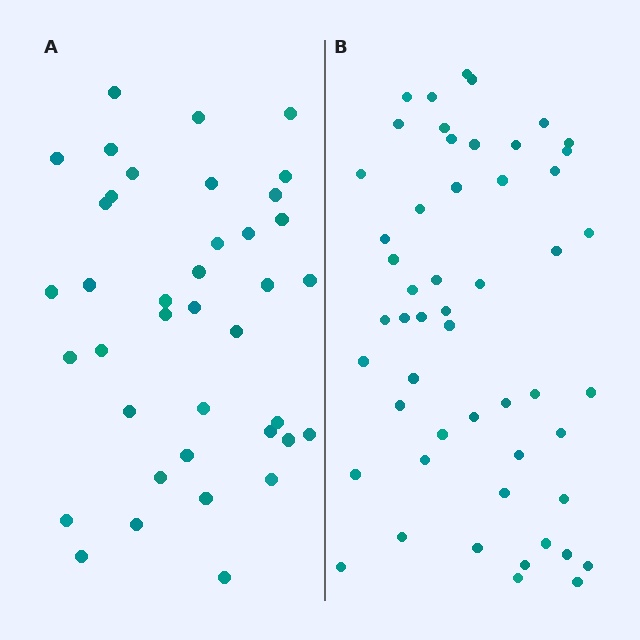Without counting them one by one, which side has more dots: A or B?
Region B (the right region) has more dots.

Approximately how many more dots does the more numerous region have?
Region B has approximately 15 more dots than region A.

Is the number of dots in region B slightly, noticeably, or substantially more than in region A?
Region B has noticeably more, but not dramatically so. The ratio is roughly 1.3 to 1.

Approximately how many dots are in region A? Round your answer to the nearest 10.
About 40 dots. (The exact count is 39, which rounds to 40.)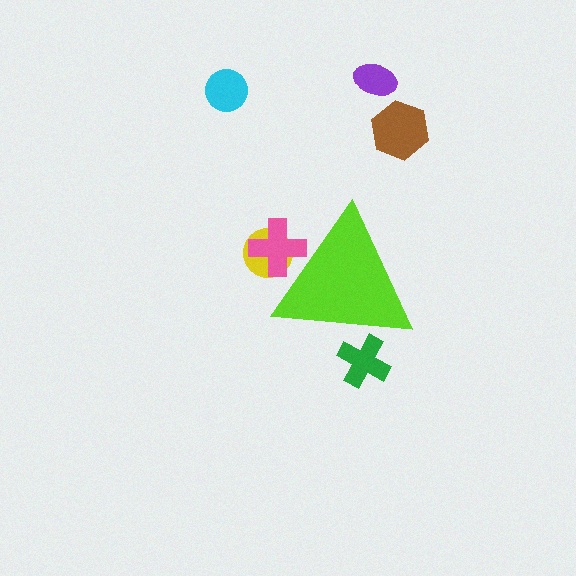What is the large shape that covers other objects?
A lime triangle.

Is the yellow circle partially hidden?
Yes, the yellow circle is partially hidden behind the lime triangle.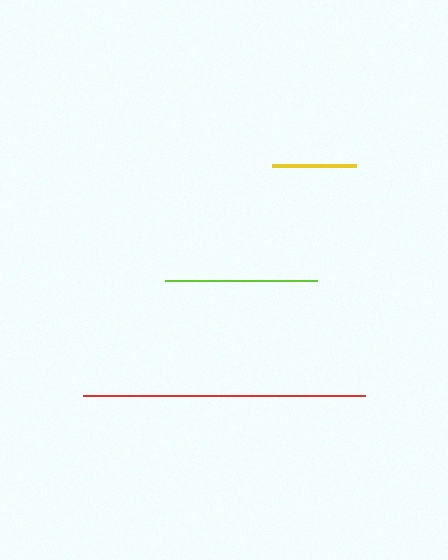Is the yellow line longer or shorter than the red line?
The red line is longer than the yellow line.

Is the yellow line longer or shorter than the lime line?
The lime line is longer than the yellow line.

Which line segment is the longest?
The red line is the longest at approximately 282 pixels.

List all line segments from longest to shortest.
From longest to shortest: red, lime, yellow.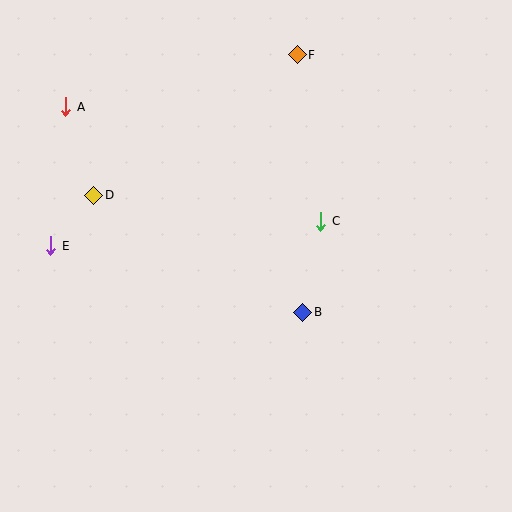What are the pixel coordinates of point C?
Point C is at (321, 221).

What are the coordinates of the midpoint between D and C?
The midpoint between D and C is at (207, 208).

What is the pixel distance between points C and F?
The distance between C and F is 168 pixels.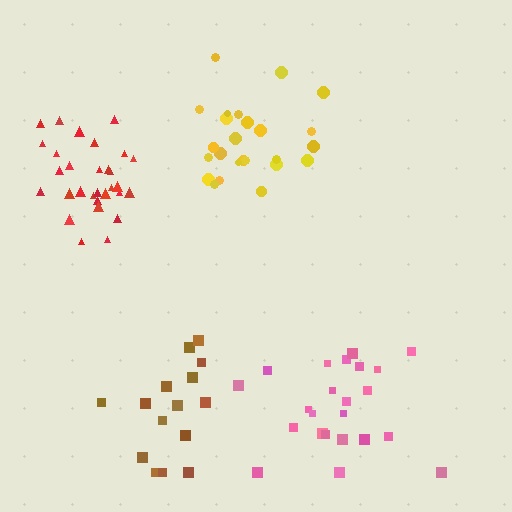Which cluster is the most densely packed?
Red.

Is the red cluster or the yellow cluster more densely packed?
Red.